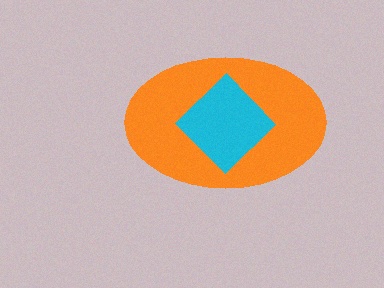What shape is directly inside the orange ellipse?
The cyan diamond.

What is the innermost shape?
The cyan diamond.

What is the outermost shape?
The orange ellipse.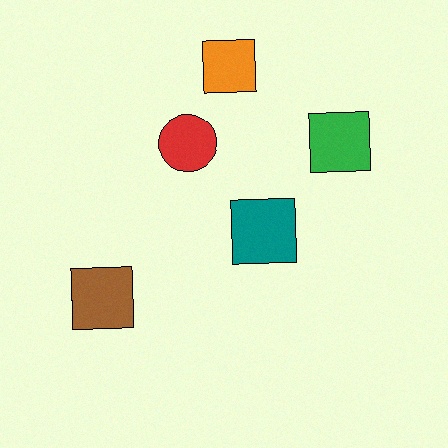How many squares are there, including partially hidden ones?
There are 4 squares.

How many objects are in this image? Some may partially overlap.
There are 5 objects.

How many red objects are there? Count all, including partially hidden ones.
There is 1 red object.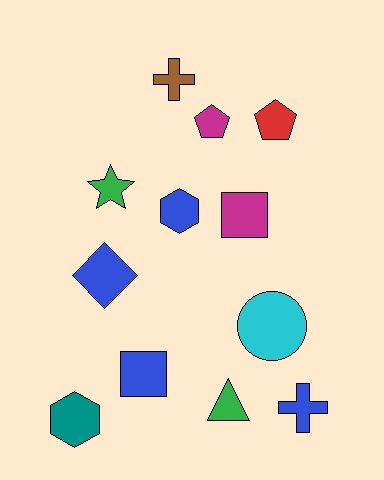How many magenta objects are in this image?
There are 2 magenta objects.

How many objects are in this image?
There are 12 objects.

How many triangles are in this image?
There is 1 triangle.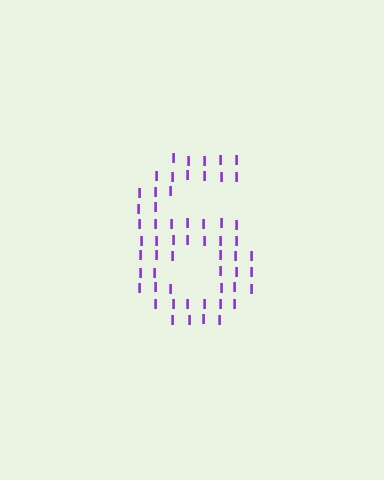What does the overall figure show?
The overall figure shows the digit 6.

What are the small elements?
The small elements are letter I's.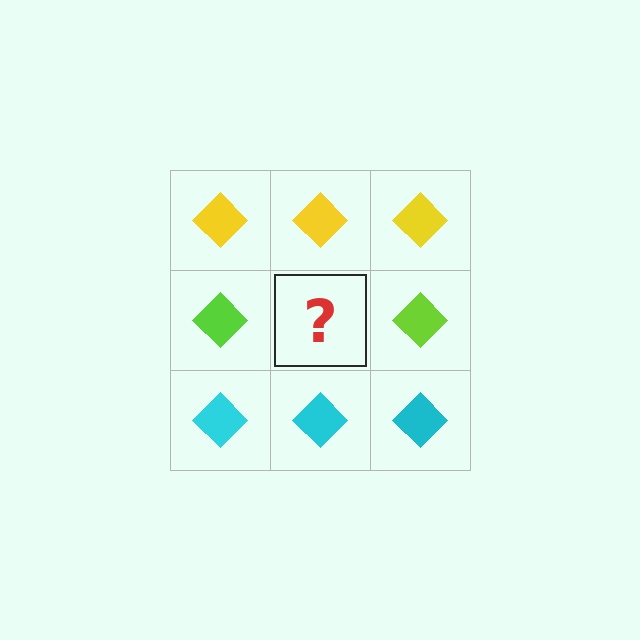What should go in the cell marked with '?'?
The missing cell should contain a lime diamond.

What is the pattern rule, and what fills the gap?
The rule is that each row has a consistent color. The gap should be filled with a lime diamond.